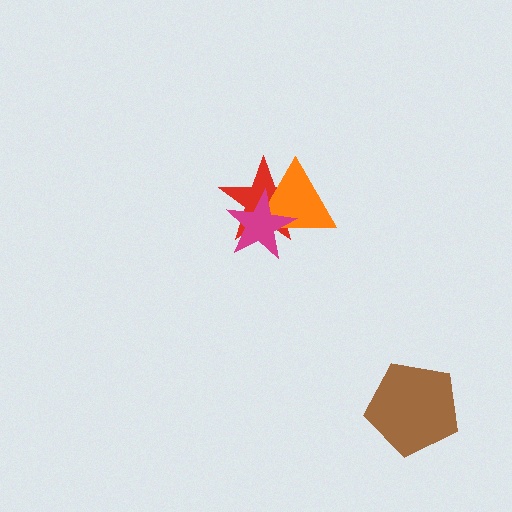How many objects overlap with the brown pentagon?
0 objects overlap with the brown pentagon.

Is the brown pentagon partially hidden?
No, no other shape covers it.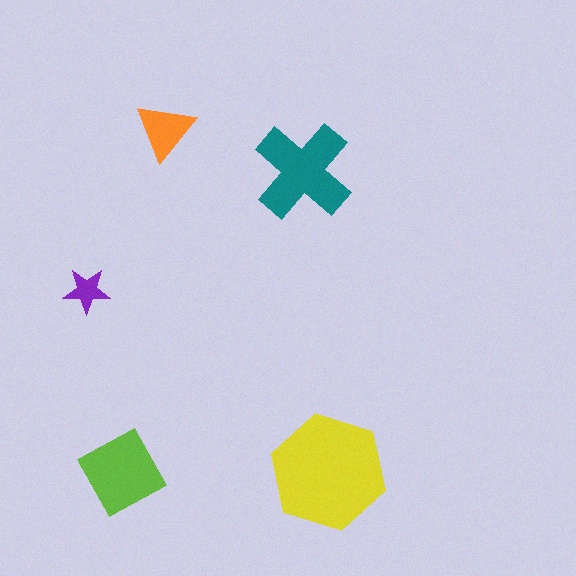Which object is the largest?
The yellow hexagon.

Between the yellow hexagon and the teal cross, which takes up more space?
The yellow hexagon.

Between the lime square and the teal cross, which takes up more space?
The teal cross.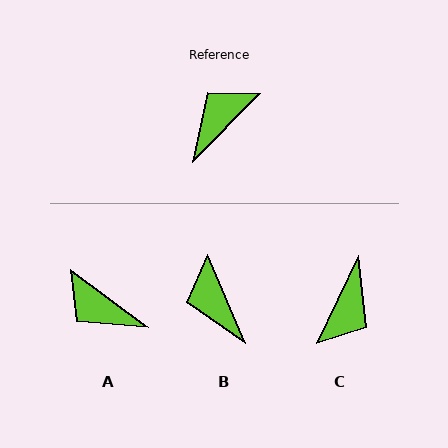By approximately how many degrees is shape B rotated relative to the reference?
Approximately 67 degrees counter-clockwise.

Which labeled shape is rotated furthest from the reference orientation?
C, about 161 degrees away.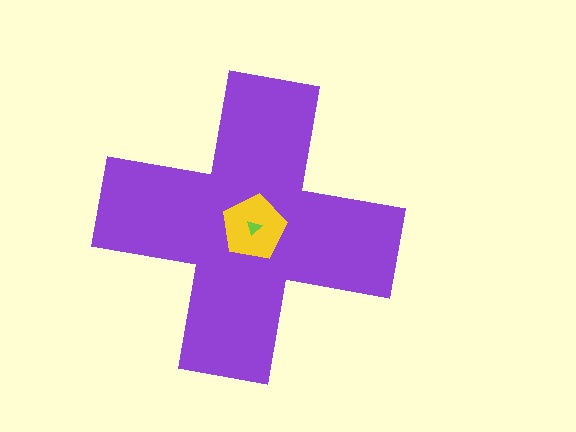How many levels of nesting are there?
3.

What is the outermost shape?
The purple cross.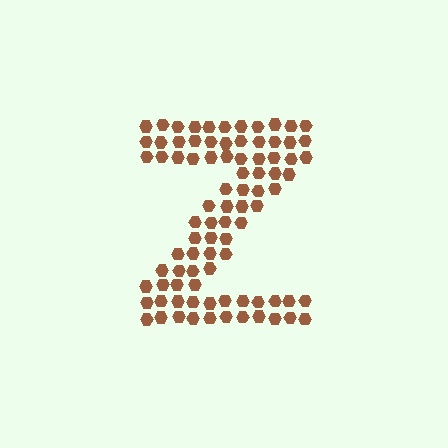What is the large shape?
The large shape is the letter Z.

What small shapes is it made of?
It is made of small hexagons.